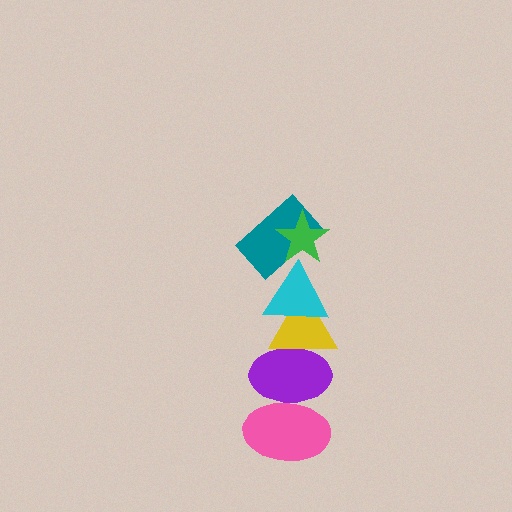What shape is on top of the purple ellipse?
The yellow triangle is on top of the purple ellipse.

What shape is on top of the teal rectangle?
The green star is on top of the teal rectangle.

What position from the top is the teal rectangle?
The teal rectangle is 2nd from the top.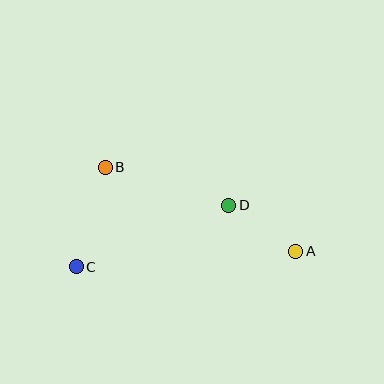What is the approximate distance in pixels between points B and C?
The distance between B and C is approximately 103 pixels.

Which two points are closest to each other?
Points A and D are closest to each other.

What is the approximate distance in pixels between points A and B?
The distance between A and B is approximately 208 pixels.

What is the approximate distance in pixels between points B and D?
The distance between B and D is approximately 129 pixels.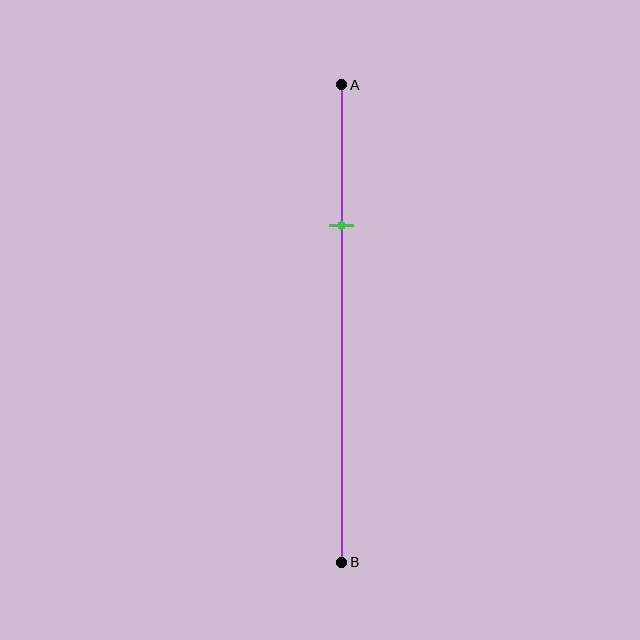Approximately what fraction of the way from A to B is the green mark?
The green mark is approximately 30% of the way from A to B.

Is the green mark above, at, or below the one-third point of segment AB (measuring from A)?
The green mark is above the one-third point of segment AB.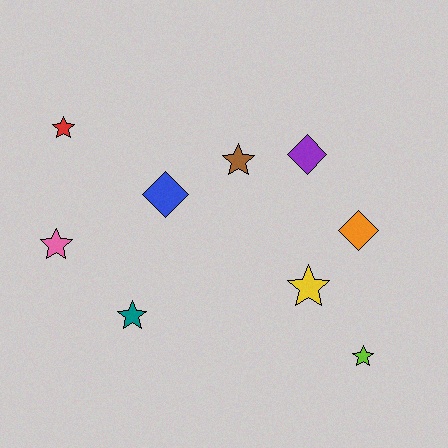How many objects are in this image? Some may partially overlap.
There are 9 objects.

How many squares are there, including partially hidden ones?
There are no squares.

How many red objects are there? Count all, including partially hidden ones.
There is 1 red object.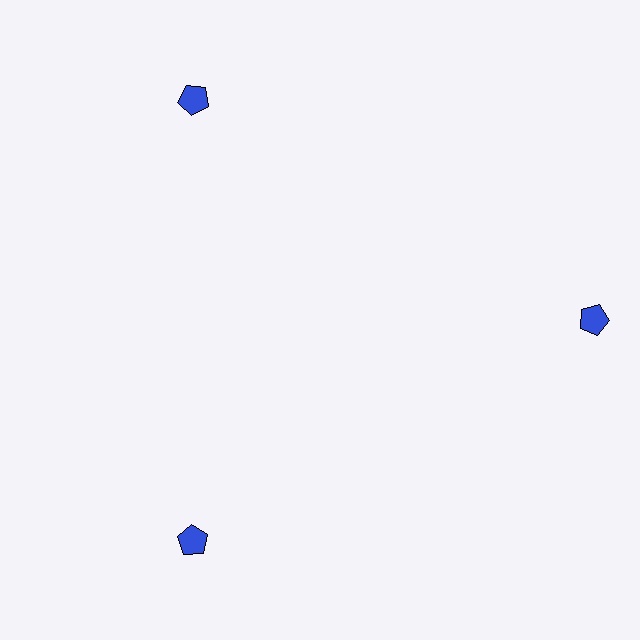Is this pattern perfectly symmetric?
No. The 3 blue pentagons are arranged in a ring, but one element near the 3 o'clock position is pushed outward from the center, breaking the 3-fold rotational symmetry.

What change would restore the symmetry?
The symmetry would be restored by moving it inward, back onto the ring so that all 3 pentagons sit at equal angles and equal distance from the center.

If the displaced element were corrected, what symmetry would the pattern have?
It would have 3-fold rotational symmetry — the pattern would map onto itself every 120 degrees.